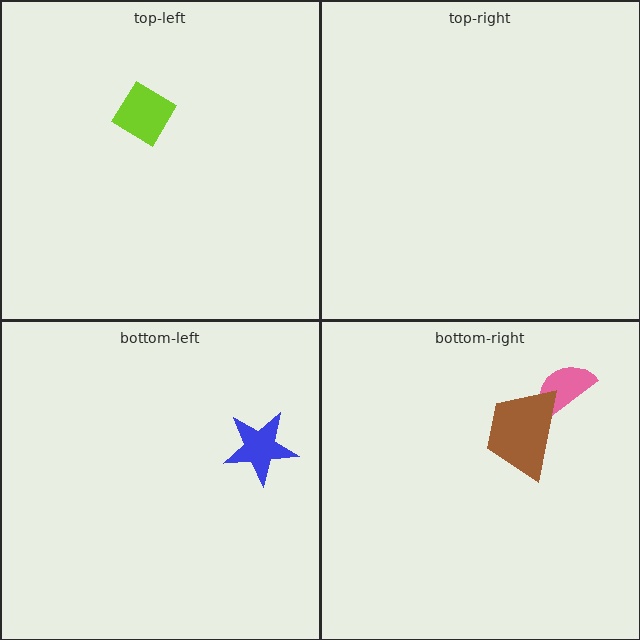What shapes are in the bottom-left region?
The blue star.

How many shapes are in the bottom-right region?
2.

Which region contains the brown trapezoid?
The bottom-right region.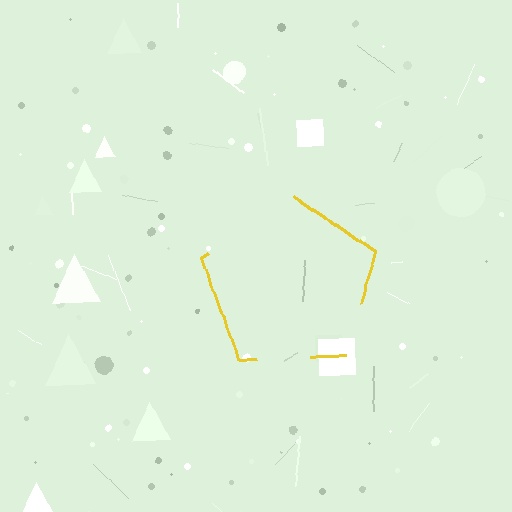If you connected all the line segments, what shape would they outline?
They would outline a pentagon.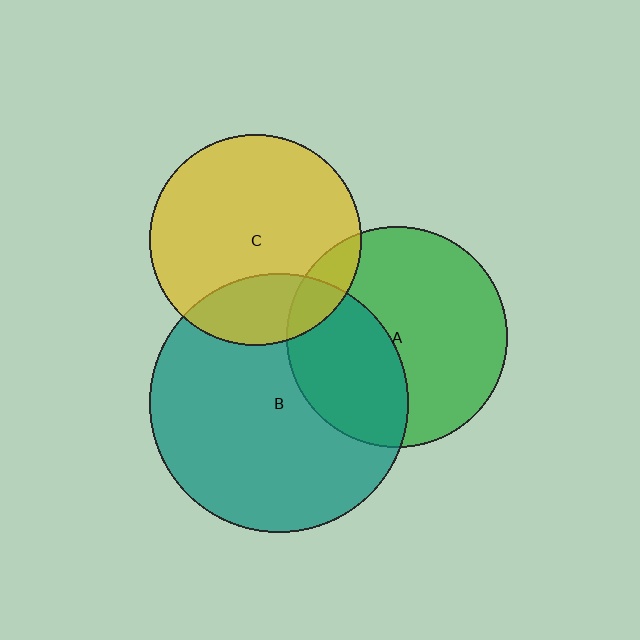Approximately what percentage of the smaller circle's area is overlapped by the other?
Approximately 10%.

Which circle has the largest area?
Circle B (teal).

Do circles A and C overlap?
Yes.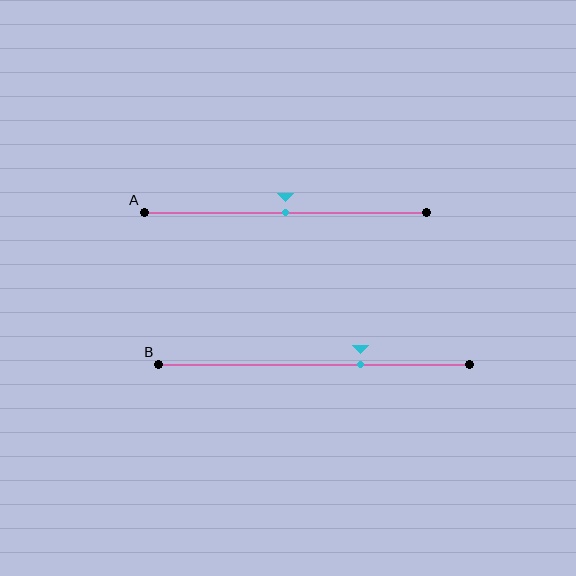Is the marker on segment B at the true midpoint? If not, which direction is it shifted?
No, the marker on segment B is shifted to the right by about 15% of the segment length.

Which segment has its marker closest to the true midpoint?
Segment A has its marker closest to the true midpoint.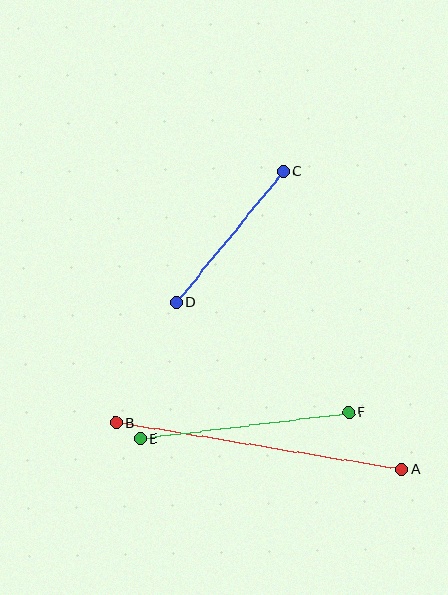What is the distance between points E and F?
The distance is approximately 210 pixels.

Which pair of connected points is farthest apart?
Points A and B are farthest apart.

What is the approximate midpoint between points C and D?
The midpoint is at approximately (230, 237) pixels.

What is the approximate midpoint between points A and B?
The midpoint is at approximately (259, 446) pixels.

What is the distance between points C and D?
The distance is approximately 169 pixels.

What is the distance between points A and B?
The distance is approximately 289 pixels.